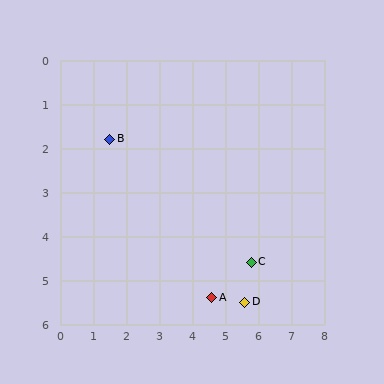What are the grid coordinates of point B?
Point B is at approximately (1.5, 1.8).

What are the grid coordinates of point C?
Point C is at approximately (5.8, 4.6).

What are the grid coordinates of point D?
Point D is at approximately (5.6, 5.5).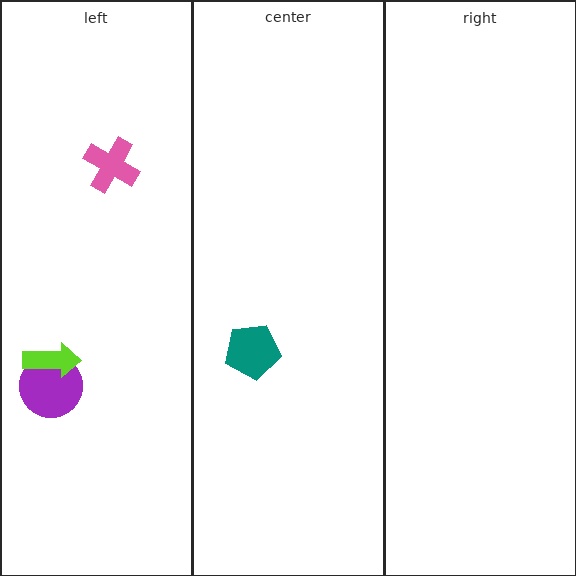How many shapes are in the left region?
3.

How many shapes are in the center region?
1.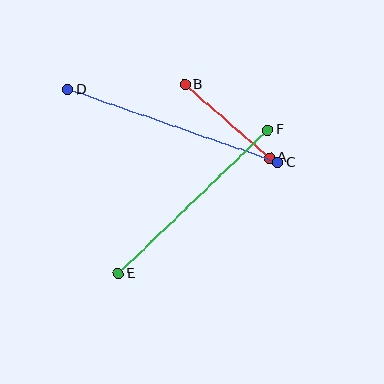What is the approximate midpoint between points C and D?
The midpoint is at approximately (173, 126) pixels.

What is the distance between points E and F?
The distance is approximately 207 pixels.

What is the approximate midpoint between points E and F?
The midpoint is at approximately (193, 202) pixels.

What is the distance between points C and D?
The distance is approximately 223 pixels.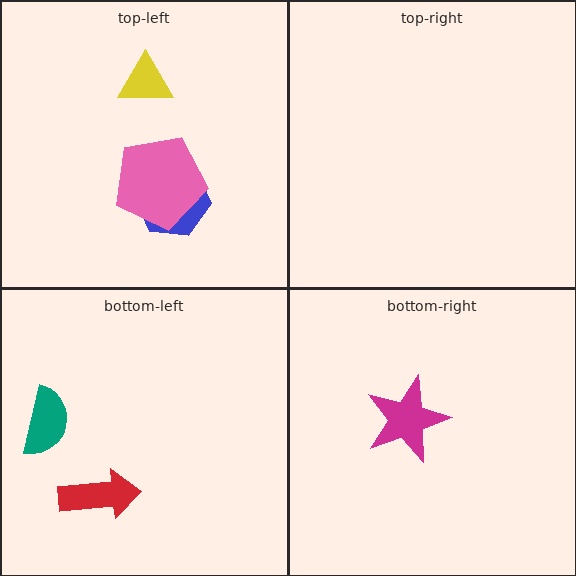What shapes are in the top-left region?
The yellow triangle, the blue hexagon, the pink pentagon.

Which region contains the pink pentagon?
The top-left region.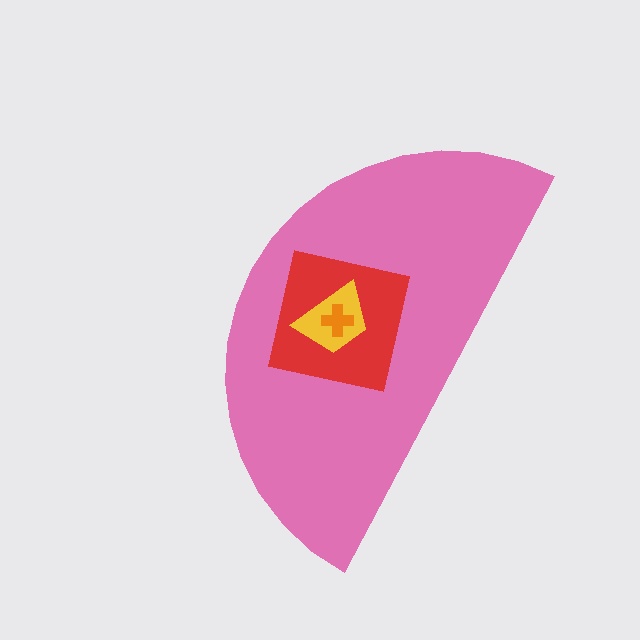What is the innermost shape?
The orange cross.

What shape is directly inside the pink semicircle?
The red square.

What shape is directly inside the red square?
The yellow trapezoid.